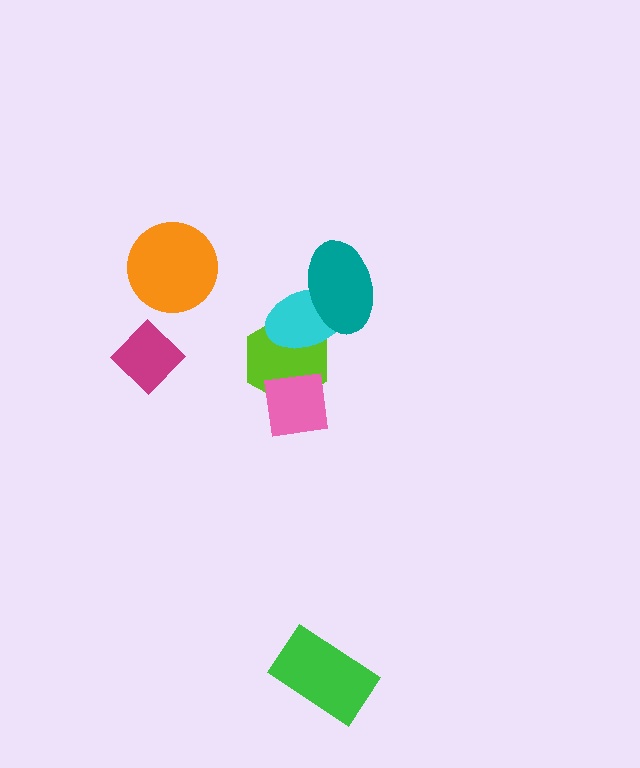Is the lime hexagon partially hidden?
Yes, it is partially covered by another shape.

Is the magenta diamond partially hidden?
No, no other shape covers it.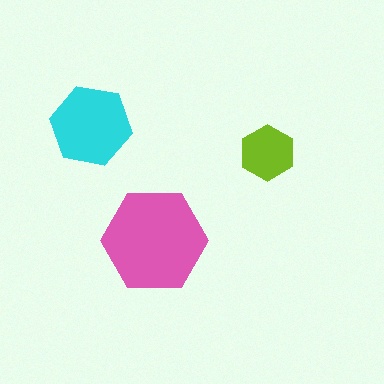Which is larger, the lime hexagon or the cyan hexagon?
The cyan one.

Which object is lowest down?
The pink hexagon is bottommost.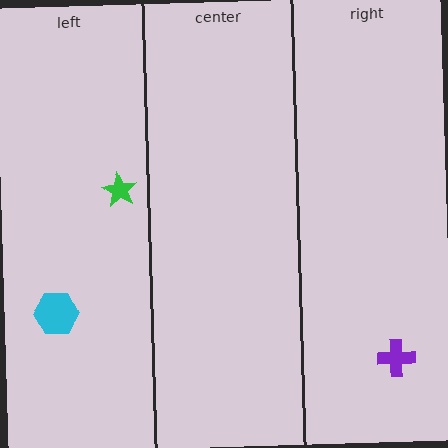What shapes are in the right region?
The purple cross.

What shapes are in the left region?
The green star, the cyan hexagon.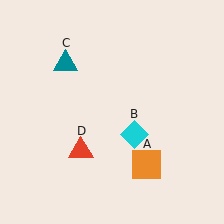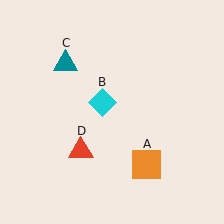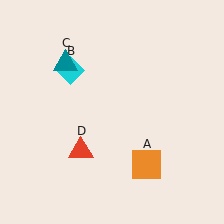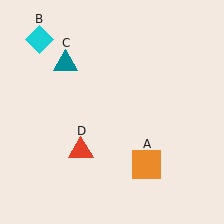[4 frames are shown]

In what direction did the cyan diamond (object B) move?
The cyan diamond (object B) moved up and to the left.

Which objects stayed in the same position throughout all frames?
Orange square (object A) and teal triangle (object C) and red triangle (object D) remained stationary.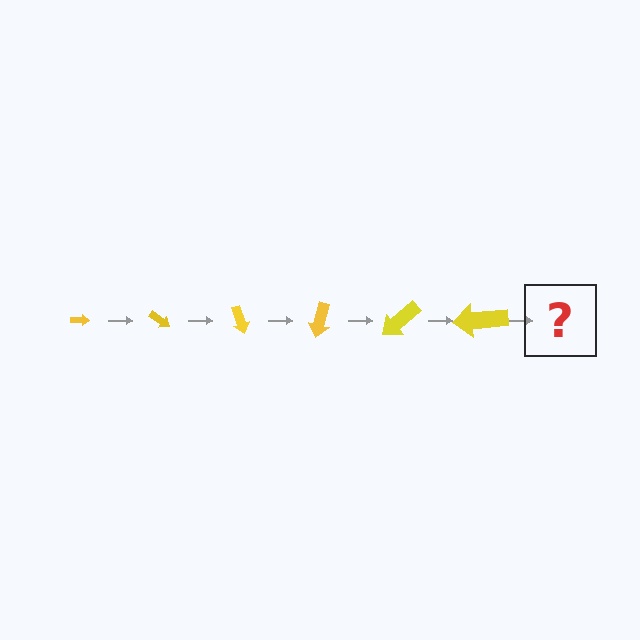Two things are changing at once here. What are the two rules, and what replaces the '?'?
The two rules are that the arrow grows larger each step and it rotates 35 degrees each step. The '?' should be an arrow, larger than the previous one and rotated 210 degrees from the start.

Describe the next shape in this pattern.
It should be an arrow, larger than the previous one and rotated 210 degrees from the start.